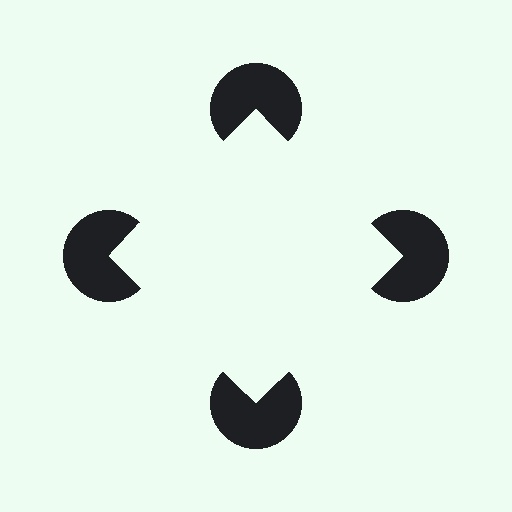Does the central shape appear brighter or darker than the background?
It typically appears slightly brighter than the background, even though no actual brightness change is drawn.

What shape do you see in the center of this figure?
An illusory square — its edges are inferred from the aligned wedge cuts in the pac-man discs, not physically drawn.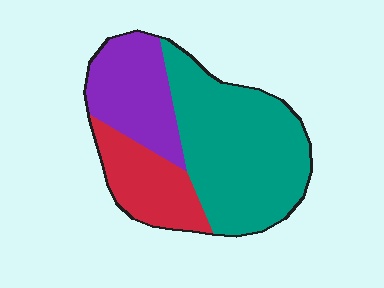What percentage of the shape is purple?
Purple takes up about one quarter (1/4) of the shape.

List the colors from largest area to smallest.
From largest to smallest: teal, purple, red.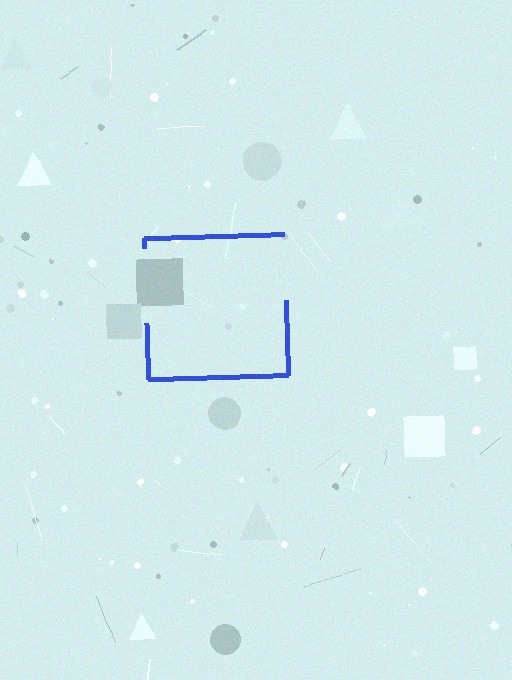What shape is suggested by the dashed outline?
The dashed outline suggests a square.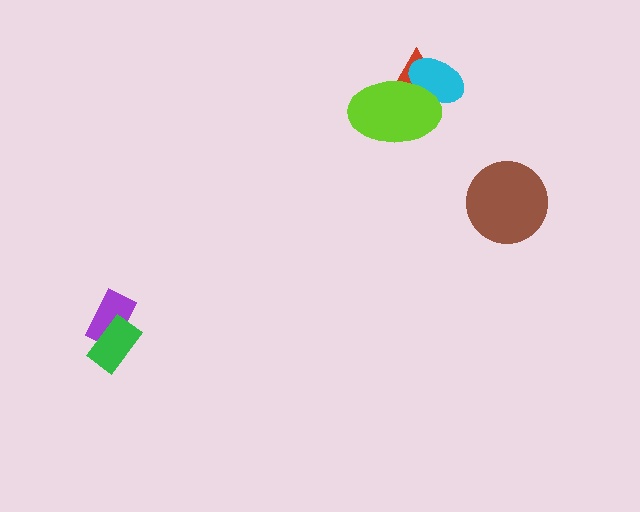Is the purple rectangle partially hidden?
Yes, it is partially covered by another shape.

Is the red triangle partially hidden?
Yes, it is partially covered by another shape.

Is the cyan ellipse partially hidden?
Yes, it is partially covered by another shape.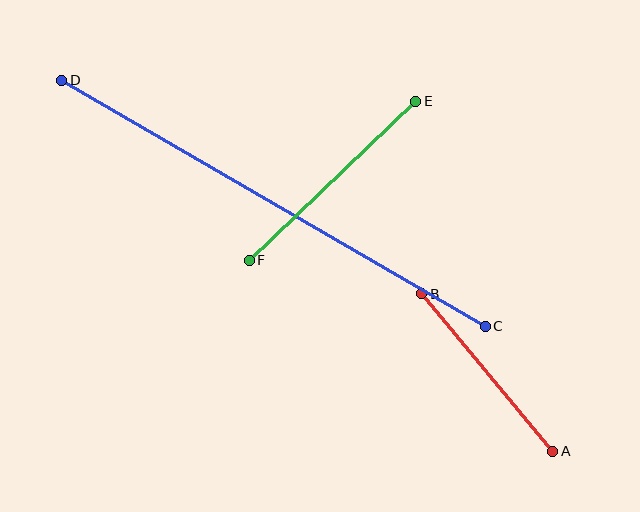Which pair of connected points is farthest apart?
Points C and D are farthest apart.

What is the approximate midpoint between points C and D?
The midpoint is at approximately (273, 203) pixels.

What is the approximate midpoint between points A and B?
The midpoint is at approximately (487, 372) pixels.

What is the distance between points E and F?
The distance is approximately 231 pixels.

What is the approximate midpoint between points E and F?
The midpoint is at approximately (332, 181) pixels.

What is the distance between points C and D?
The distance is approximately 490 pixels.